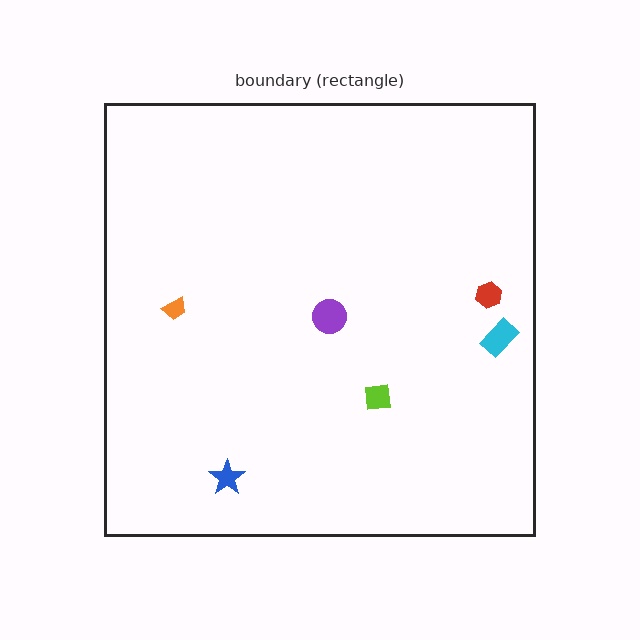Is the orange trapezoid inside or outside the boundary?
Inside.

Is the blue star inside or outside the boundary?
Inside.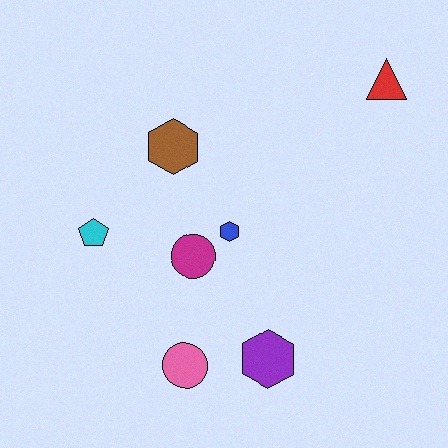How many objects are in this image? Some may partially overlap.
There are 7 objects.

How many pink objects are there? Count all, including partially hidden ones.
There is 1 pink object.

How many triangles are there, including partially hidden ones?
There is 1 triangle.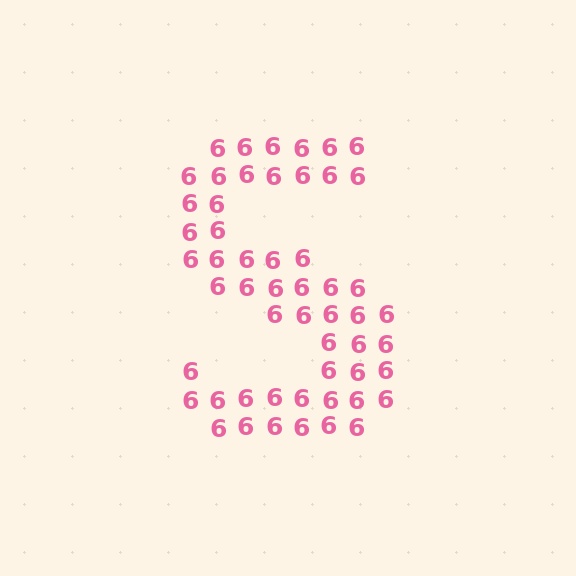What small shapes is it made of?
It is made of small digit 6's.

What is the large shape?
The large shape is the letter S.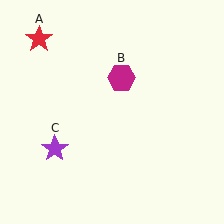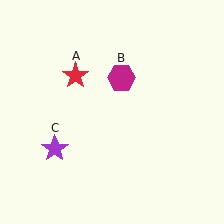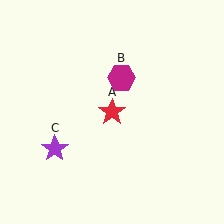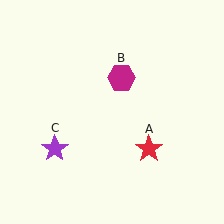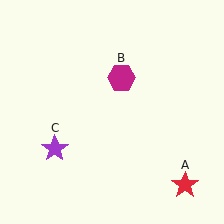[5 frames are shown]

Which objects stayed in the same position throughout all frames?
Magenta hexagon (object B) and purple star (object C) remained stationary.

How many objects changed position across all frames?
1 object changed position: red star (object A).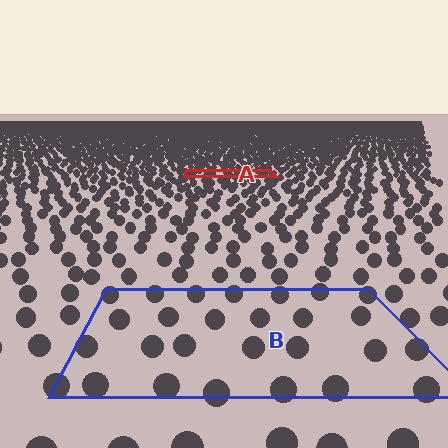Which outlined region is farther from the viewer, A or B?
Region A is farther from the viewer — the texture elements inside it appear smaller and more densely packed.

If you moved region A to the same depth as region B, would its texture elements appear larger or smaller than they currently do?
They would appear larger. At a closer depth, the same texture elements are projected at a bigger on-screen size.